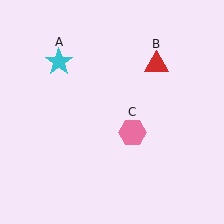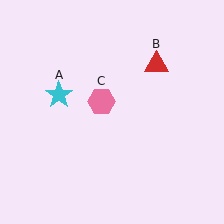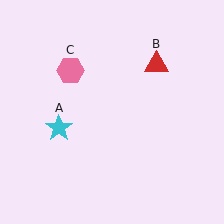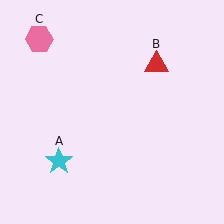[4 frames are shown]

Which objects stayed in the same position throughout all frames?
Red triangle (object B) remained stationary.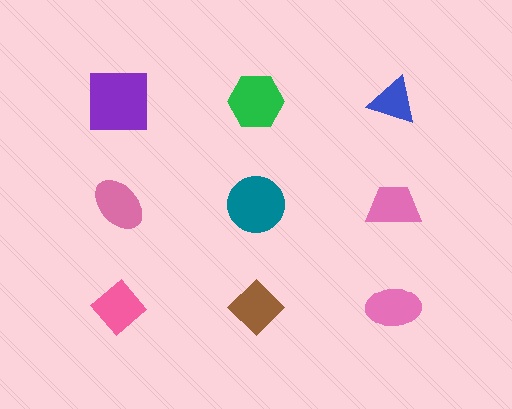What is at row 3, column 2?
A brown diamond.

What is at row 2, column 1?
A pink ellipse.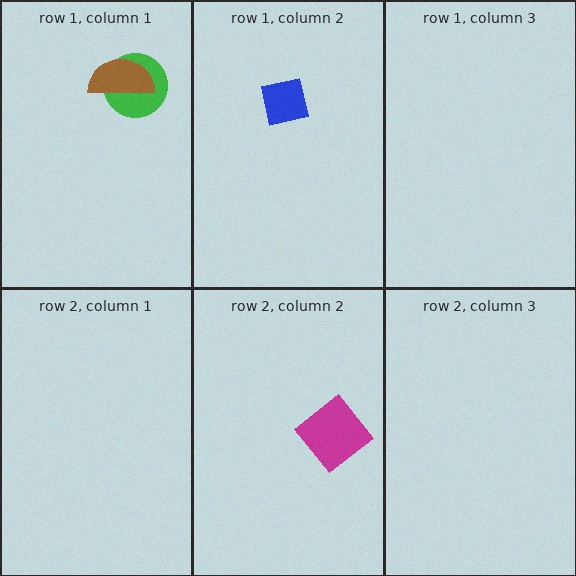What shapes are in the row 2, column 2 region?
The magenta diamond.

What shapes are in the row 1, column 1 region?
The green circle, the brown semicircle.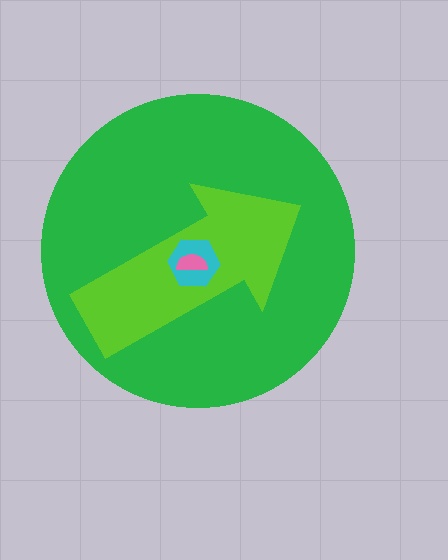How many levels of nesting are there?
4.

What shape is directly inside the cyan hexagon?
The pink semicircle.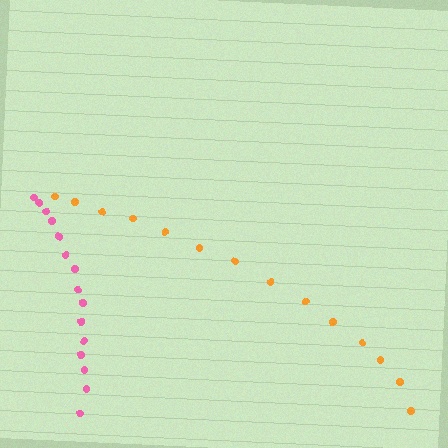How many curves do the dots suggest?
There are 2 distinct paths.